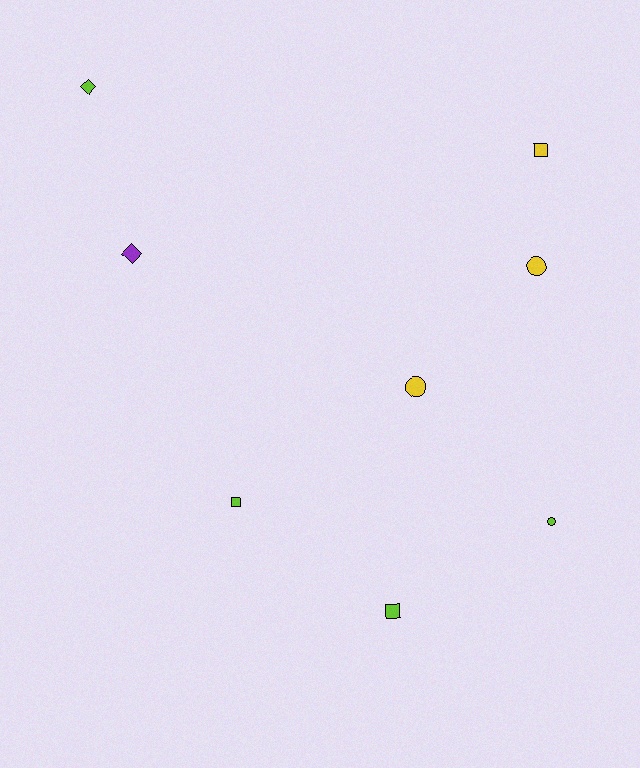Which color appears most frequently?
Lime, with 4 objects.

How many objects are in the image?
There are 8 objects.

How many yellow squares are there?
There is 1 yellow square.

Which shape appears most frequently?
Circle, with 3 objects.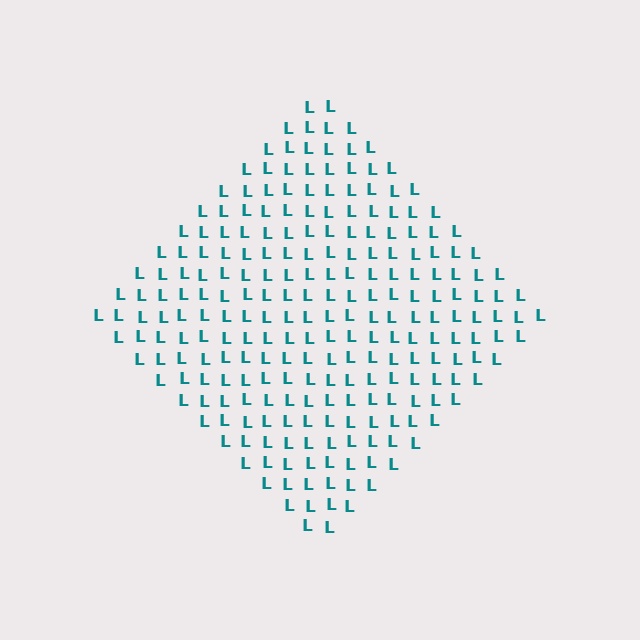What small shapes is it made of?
It is made of small letter L's.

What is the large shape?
The large shape is a diamond.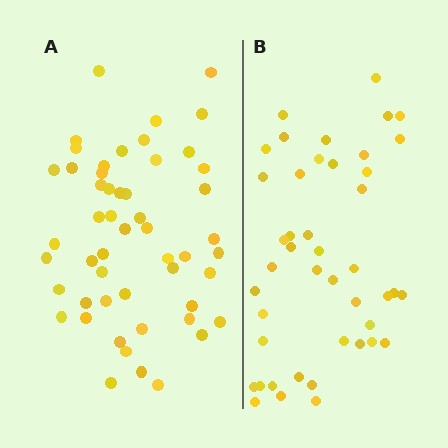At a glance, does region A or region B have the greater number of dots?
Region A (the left region) has more dots.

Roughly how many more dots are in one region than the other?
Region A has roughly 8 or so more dots than region B.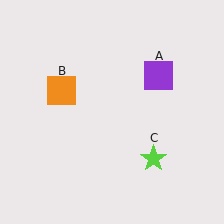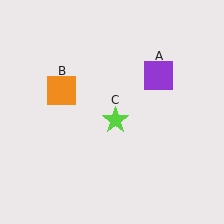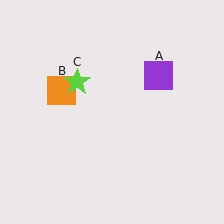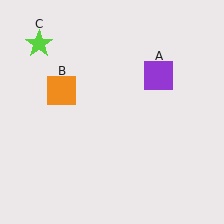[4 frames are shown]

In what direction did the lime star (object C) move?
The lime star (object C) moved up and to the left.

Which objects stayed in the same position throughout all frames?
Purple square (object A) and orange square (object B) remained stationary.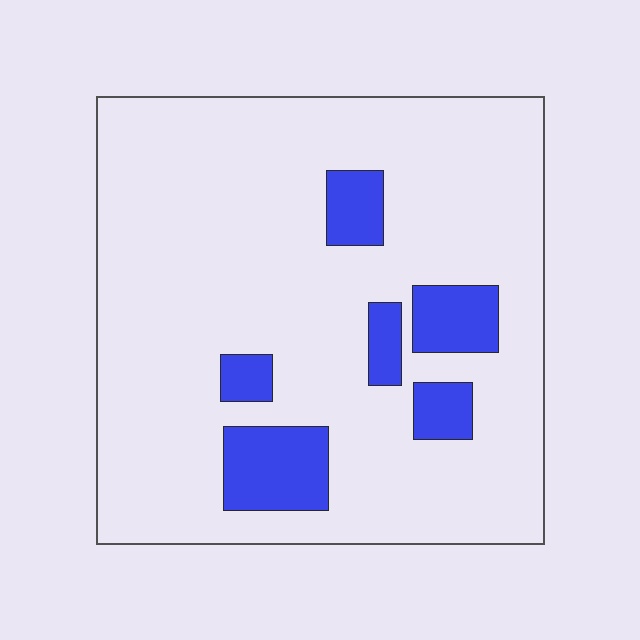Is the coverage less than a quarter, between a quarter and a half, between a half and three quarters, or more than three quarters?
Less than a quarter.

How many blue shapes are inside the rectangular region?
6.